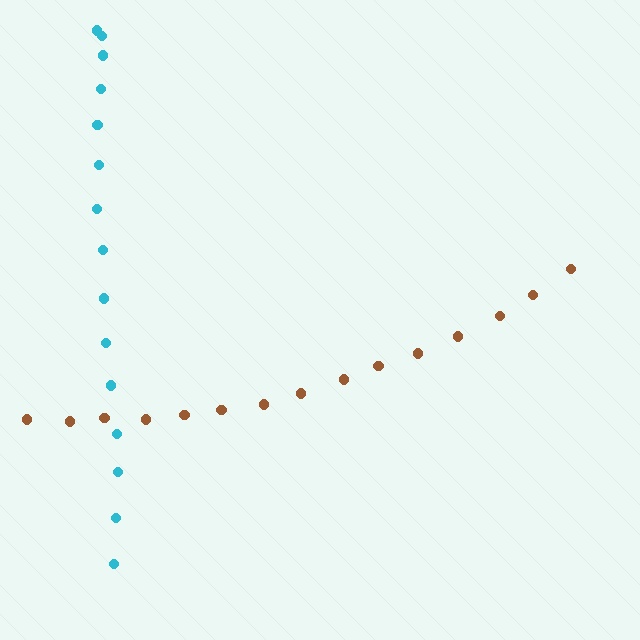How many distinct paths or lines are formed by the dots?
There are 2 distinct paths.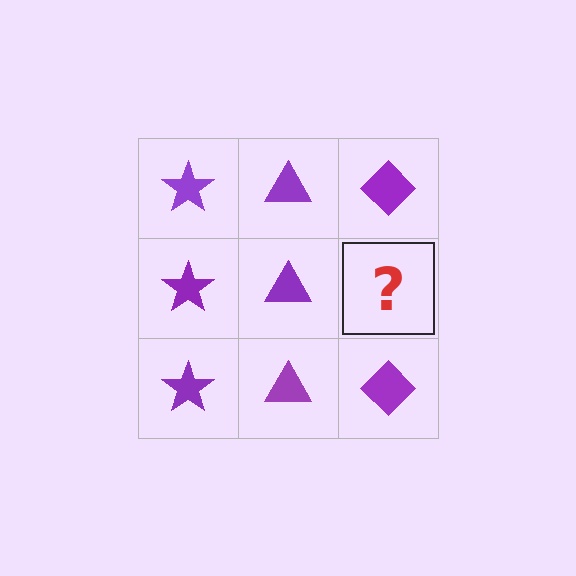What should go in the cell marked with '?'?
The missing cell should contain a purple diamond.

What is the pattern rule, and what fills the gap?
The rule is that each column has a consistent shape. The gap should be filled with a purple diamond.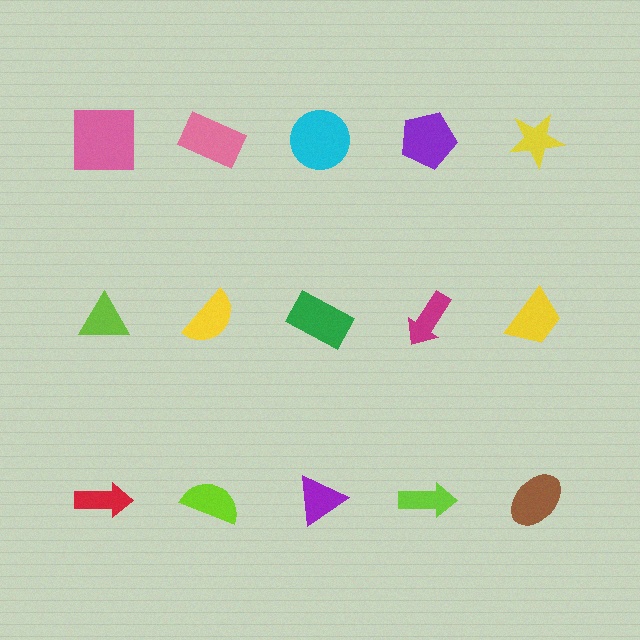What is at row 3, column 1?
A red arrow.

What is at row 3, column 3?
A purple triangle.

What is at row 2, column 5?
A yellow trapezoid.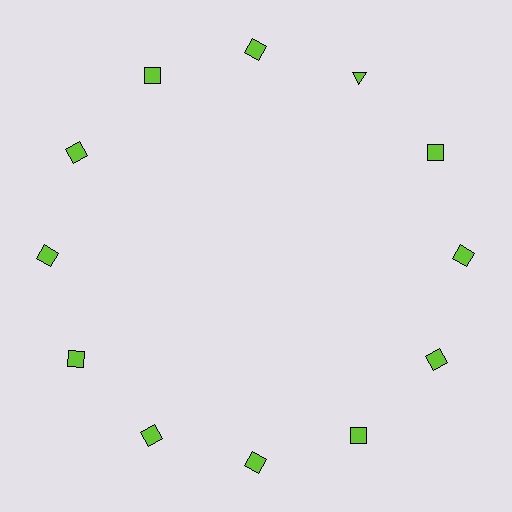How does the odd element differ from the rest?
It has a different shape: triangle instead of square.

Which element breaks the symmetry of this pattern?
The lime triangle at roughly the 1 o'clock position breaks the symmetry. All other shapes are lime squares.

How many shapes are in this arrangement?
There are 12 shapes arranged in a ring pattern.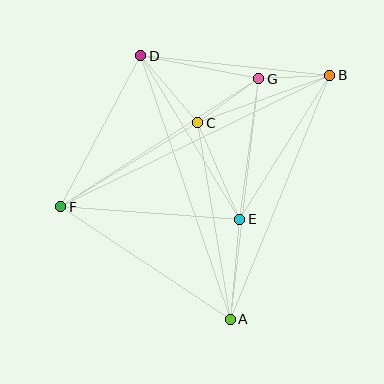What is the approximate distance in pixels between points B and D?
The distance between B and D is approximately 190 pixels.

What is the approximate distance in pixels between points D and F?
The distance between D and F is approximately 171 pixels.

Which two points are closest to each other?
Points B and G are closest to each other.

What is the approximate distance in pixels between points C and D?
The distance between C and D is approximately 88 pixels.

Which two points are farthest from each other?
Points B and F are farthest from each other.